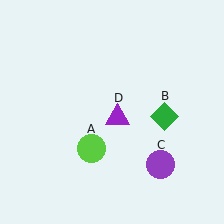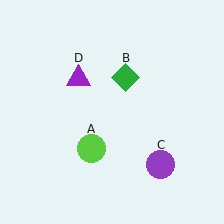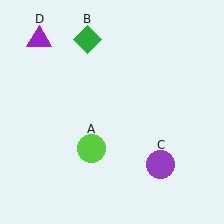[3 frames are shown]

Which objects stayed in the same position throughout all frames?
Lime circle (object A) and purple circle (object C) remained stationary.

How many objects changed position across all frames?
2 objects changed position: green diamond (object B), purple triangle (object D).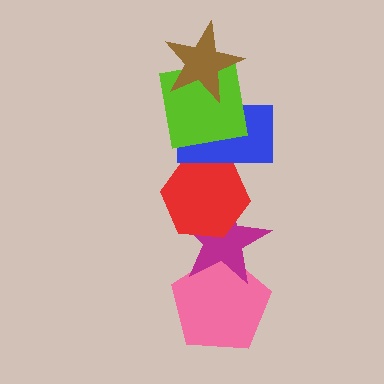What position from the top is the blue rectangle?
The blue rectangle is 3rd from the top.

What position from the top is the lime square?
The lime square is 2nd from the top.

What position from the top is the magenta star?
The magenta star is 5th from the top.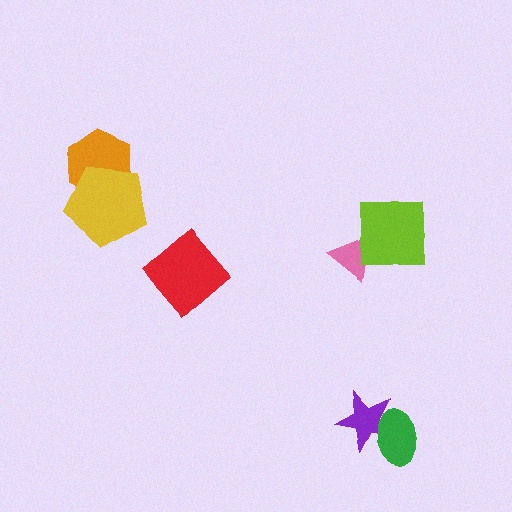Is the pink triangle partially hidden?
Yes, it is partially covered by another shape.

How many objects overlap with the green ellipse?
1 object overlaps with the green ellipse.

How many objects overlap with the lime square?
1 object overlaps with the lime square.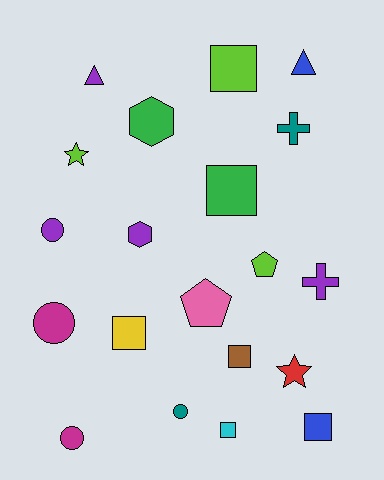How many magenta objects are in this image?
There are 2 magenta objects.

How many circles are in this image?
There are 4 circles.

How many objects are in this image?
There are 20 objects.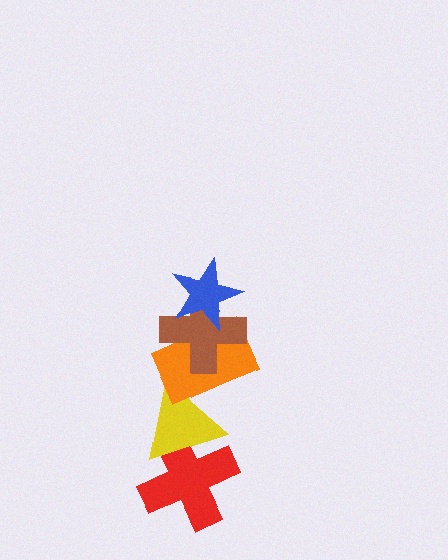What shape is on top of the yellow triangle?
The orange rectangle is on top of the yellow triangle.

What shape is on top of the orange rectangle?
The brown cross is on top of the orange rectangle.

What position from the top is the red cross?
The red cross is 5th from the top.